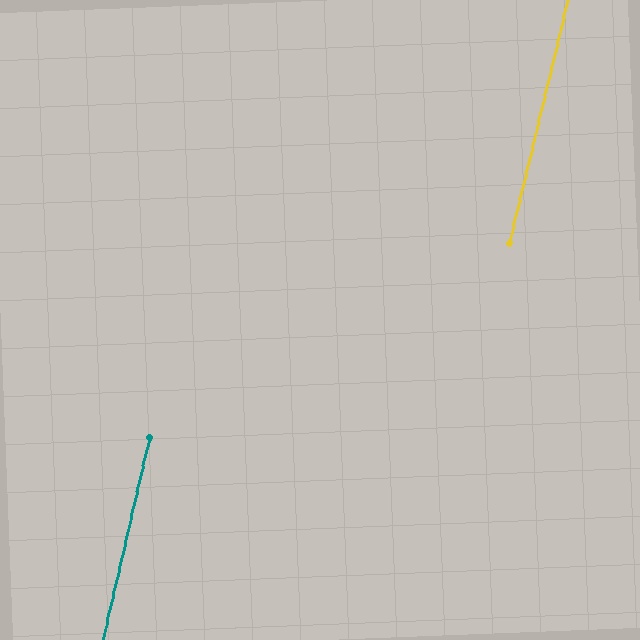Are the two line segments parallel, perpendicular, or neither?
Parallel — their directions differ by only 0.4°.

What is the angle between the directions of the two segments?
Approximately 0 degrees.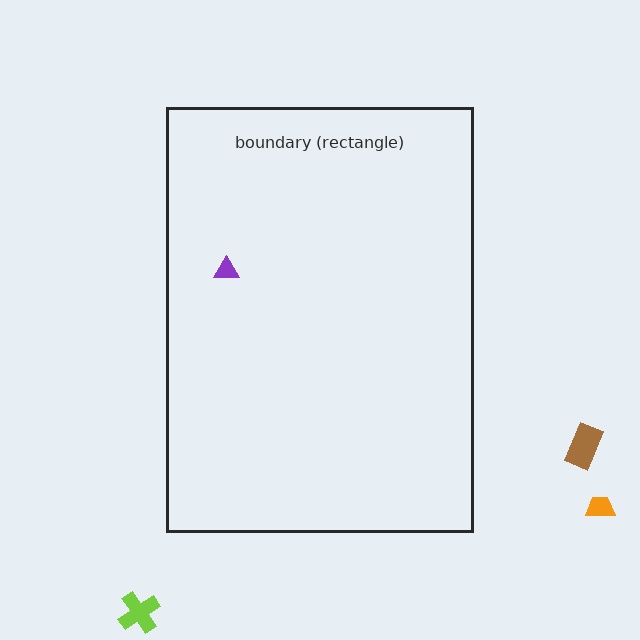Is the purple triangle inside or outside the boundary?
Inside.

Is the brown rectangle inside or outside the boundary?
Outside.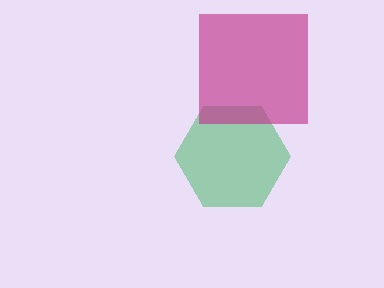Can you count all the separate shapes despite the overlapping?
Yes, there are 2 separate shapes.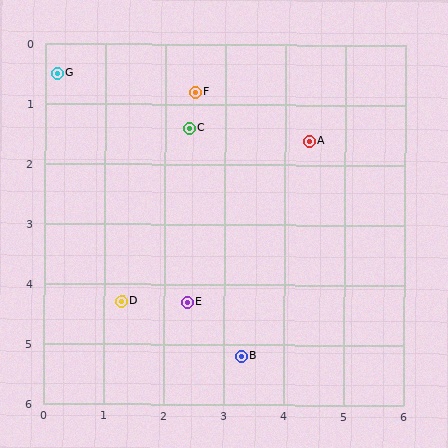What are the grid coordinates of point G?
Point G is at approximately (0.2, 0.5).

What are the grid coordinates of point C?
Point C is at approximately (2.4, 1.4).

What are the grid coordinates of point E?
Point E is at approximately (2.4, 4.3).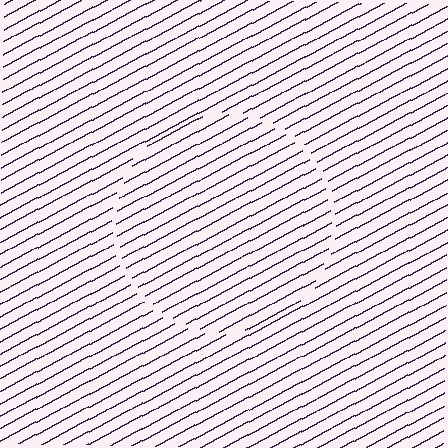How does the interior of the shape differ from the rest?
The interior of the shape contains the same grating, shifted by half a period — the contour is defined by the phase discontinuity where line-ends from the inner and outer gratings abut.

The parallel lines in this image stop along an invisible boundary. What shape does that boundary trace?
An illusory circle. The interior of the shape contains the same grating, shifted by half a period — the contour is defined by the phase discontinuity where line-ends from the inner and outer gratings abut.